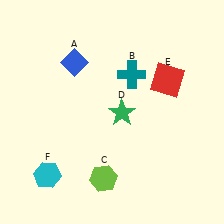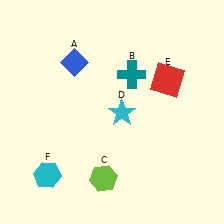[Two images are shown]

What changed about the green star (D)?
In Image 1, D is green. In Image 2, it changed to cyan.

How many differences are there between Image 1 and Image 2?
There is 1 difference between the two images.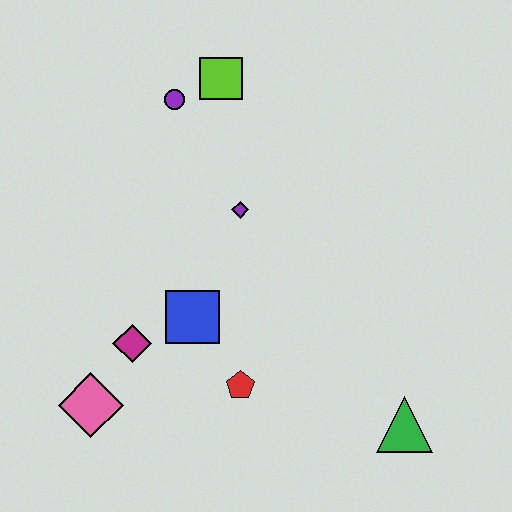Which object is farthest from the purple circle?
The green triangle is farthest from the purple circle.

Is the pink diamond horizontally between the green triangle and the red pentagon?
No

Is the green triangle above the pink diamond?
No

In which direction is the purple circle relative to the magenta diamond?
The purple circle is above the magenta diamond.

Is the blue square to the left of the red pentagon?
Yes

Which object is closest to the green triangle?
The red pentagon is closest to the green triangle.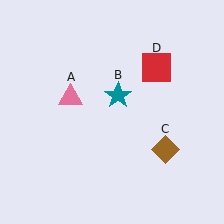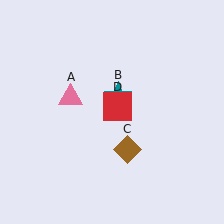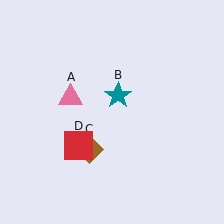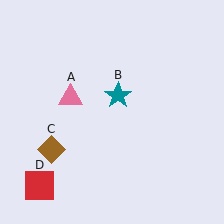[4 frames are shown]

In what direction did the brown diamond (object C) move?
The brown diamond (object C) moved left.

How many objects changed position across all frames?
2 objects changed position: brown diamond (object C), red square (object D).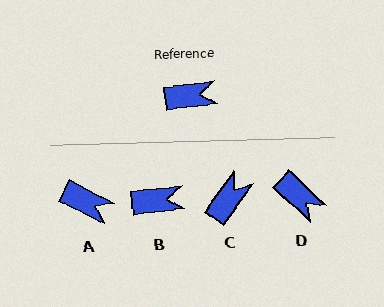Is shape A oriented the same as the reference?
No, it is off by about 33 degrees.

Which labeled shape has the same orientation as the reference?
B.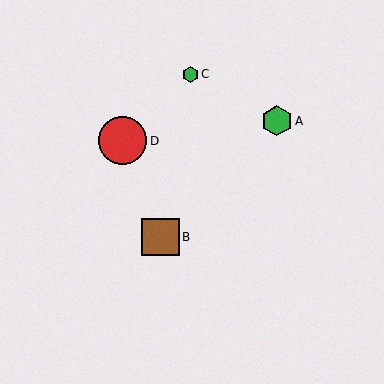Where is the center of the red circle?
The center of the red circle is at (123, 141).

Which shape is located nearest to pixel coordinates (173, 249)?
The brown square (labeled B) at (160, 237) is nearest to that location.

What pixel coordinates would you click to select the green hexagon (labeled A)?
Click at (277, 121) to select the green hexagon A.